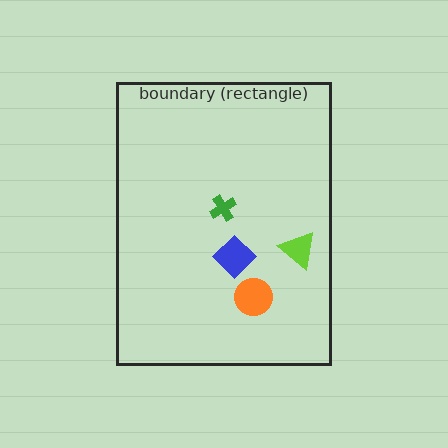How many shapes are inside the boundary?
4 inside, 0 outside.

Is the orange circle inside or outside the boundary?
Inside.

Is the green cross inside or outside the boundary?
Inside.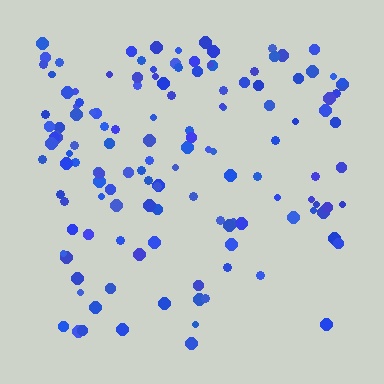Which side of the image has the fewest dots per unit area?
The bottom.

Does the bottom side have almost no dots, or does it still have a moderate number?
Still a moderate number, just noticeably fewer than the top.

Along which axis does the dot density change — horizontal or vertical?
Vertical.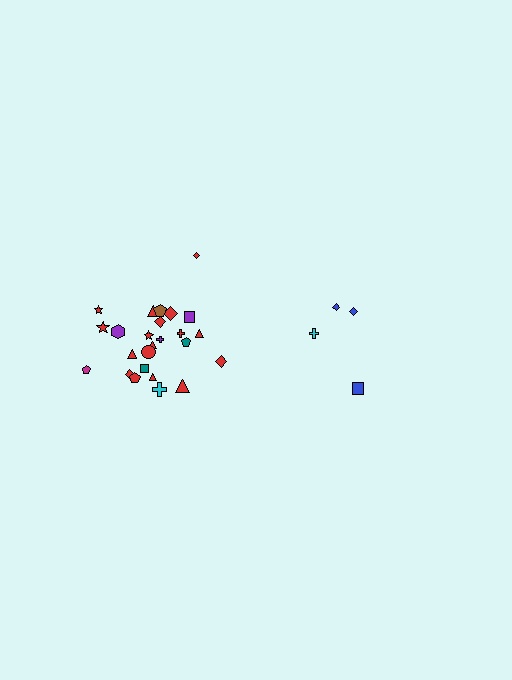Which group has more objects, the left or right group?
The left group.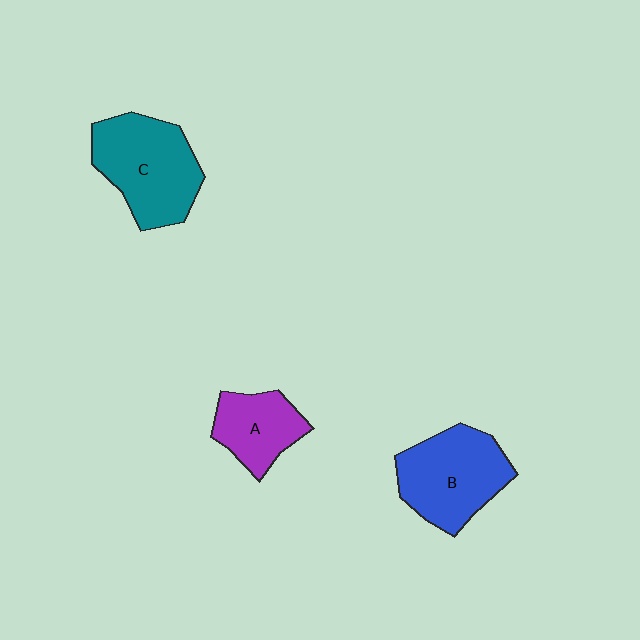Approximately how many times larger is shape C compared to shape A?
Approximately 1.6 times.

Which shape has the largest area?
Shape C (teal).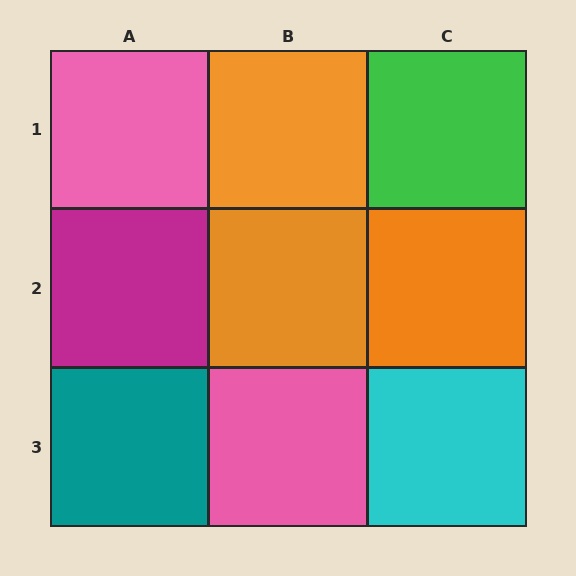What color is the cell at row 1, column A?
Pink.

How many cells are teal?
1 cell is teal.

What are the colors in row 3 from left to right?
Teal, pink, cyan.